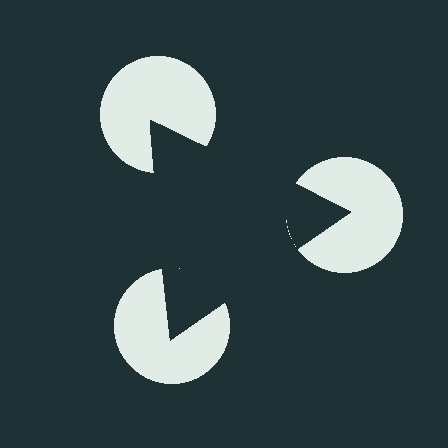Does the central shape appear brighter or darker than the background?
It typically appears slightly darker than the background, even though no actual brightness change is drawn.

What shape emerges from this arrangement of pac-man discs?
An illusory triangle — its edges are inferred from the aligned wedge cuts in the pac-man discs, not physically drawn.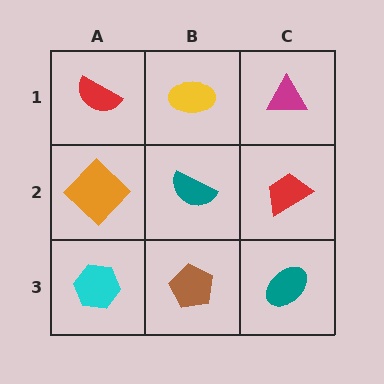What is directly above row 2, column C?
A magenta triangle.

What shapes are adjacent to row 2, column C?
A magenta triangle (row 1, column C), a teal ellipse (row 3, column C), a teal semicircle (row 2, column B).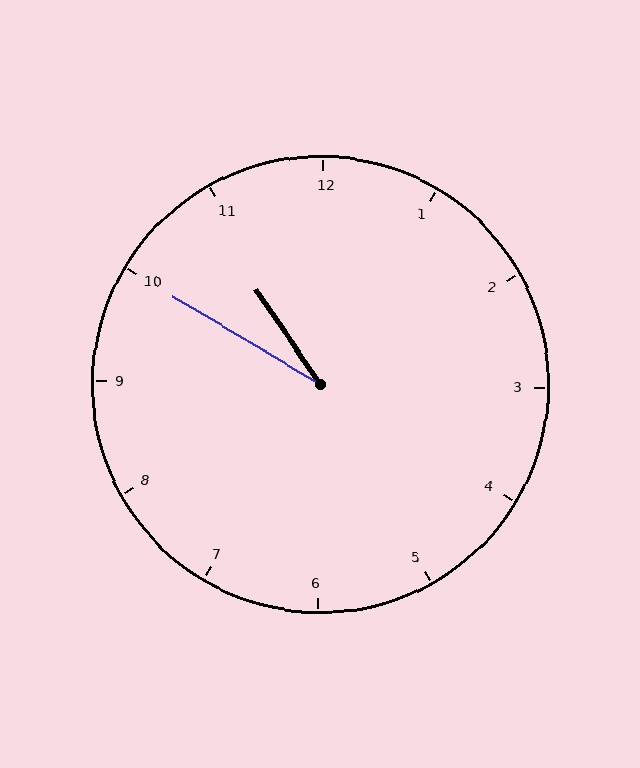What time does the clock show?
10:50.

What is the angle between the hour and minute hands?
Approximately 25 degrees.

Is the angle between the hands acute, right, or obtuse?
It is acute.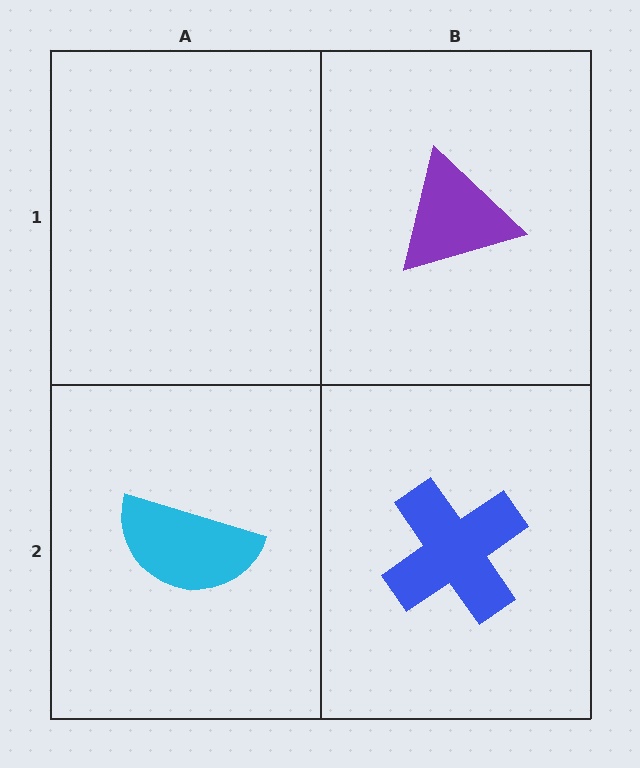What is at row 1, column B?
A purple triangle.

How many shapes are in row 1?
1 shape.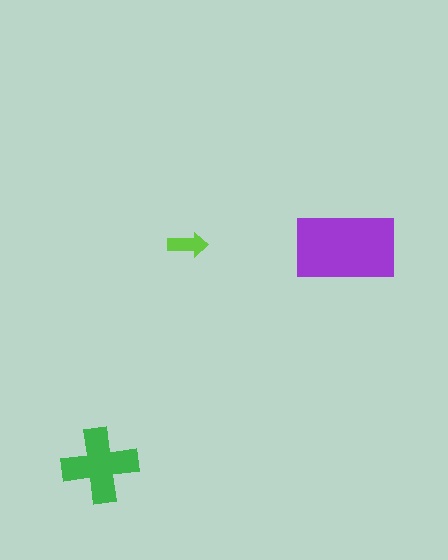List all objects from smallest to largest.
The lime arrow, the green cross, the purple rectangle.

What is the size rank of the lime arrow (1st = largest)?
3rd.